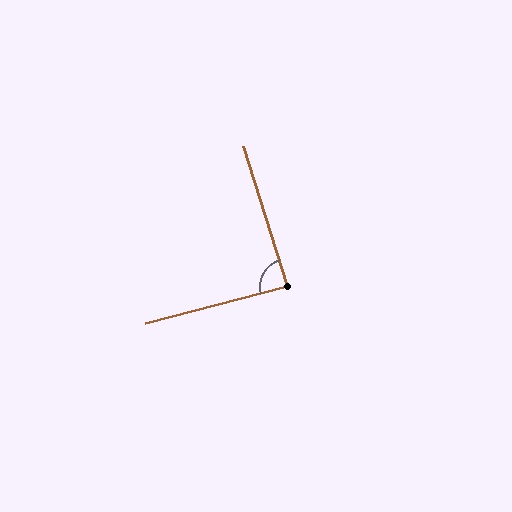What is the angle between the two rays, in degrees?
Approximately 87 degrees.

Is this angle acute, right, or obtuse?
It is approximately a right angle.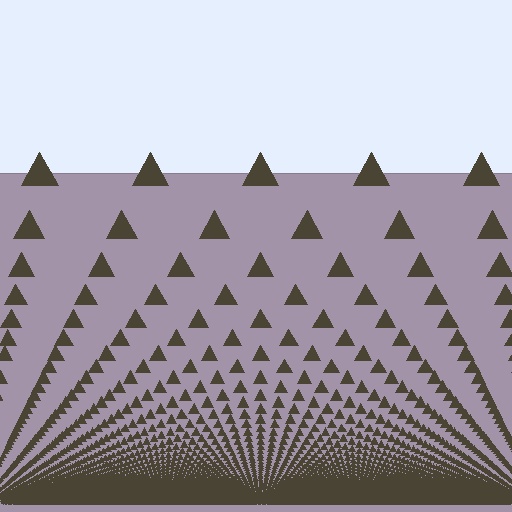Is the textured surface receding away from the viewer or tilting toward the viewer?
The surface appears to tilt toward the viewer. Texture elements get larger and sparser toward the top.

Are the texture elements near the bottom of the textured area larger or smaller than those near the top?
Smaller. The gradient is inverted — elements near the bottom are smaller and denser.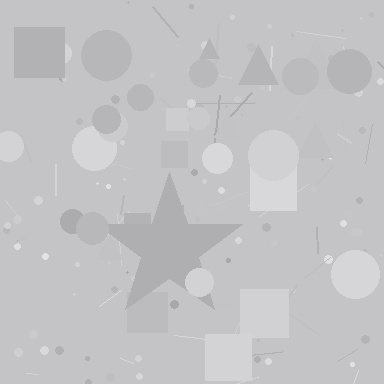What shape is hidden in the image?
A star is hidden in the image.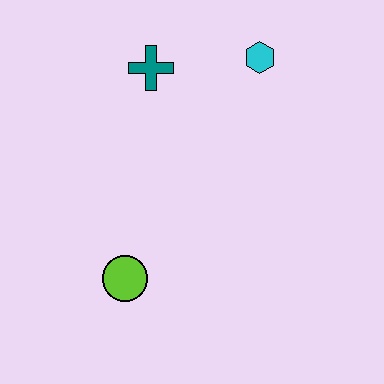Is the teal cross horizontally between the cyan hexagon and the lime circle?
Yes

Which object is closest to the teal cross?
The cyan hexagon is closest to the teal cross.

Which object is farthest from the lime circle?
The cyan hexagon is farthest from the lime circle.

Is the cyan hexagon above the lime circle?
Yes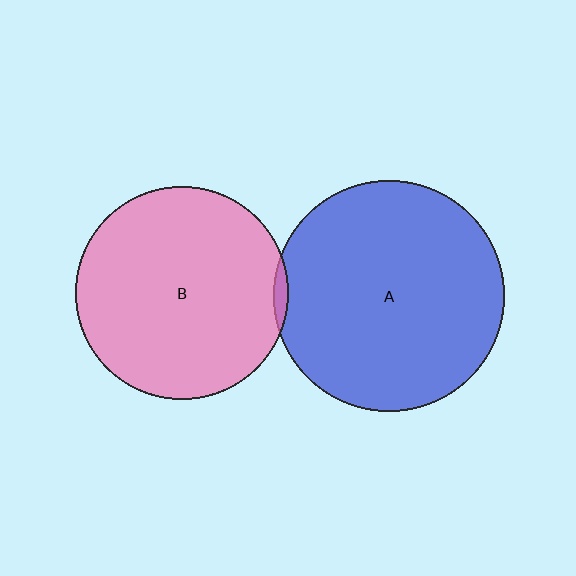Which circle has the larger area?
Circle A (blue).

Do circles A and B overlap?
Yes.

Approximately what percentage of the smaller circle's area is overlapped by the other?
Approximately 5%.